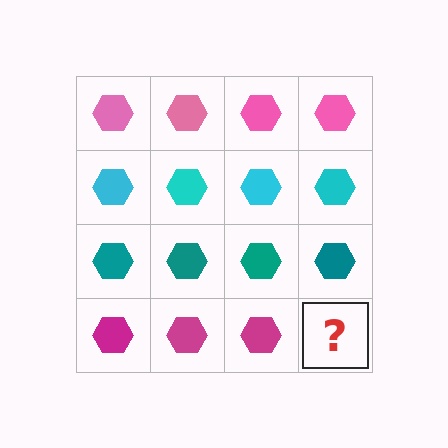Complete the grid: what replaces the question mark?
The question mark should be replaced with a magenta hexagon.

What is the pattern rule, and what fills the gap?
The rule is that each row has a consistent color. The gap should be filled with a magenta hexagon.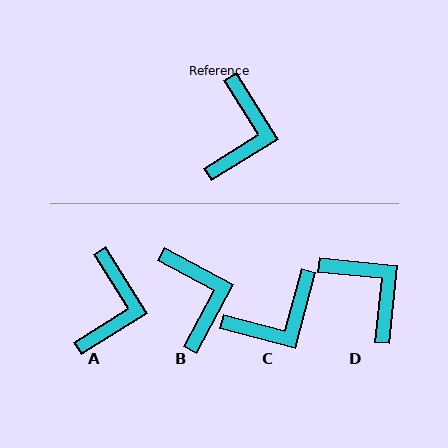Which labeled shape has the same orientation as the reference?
A.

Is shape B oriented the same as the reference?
No, it is off by about 30 degrees.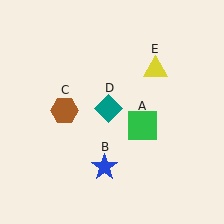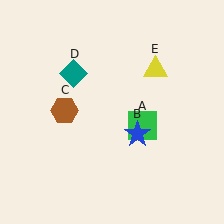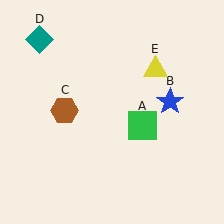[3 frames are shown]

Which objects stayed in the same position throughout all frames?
Green square (object A) and brown hexagon (object C) and yellow triangle (object E) remained stationary.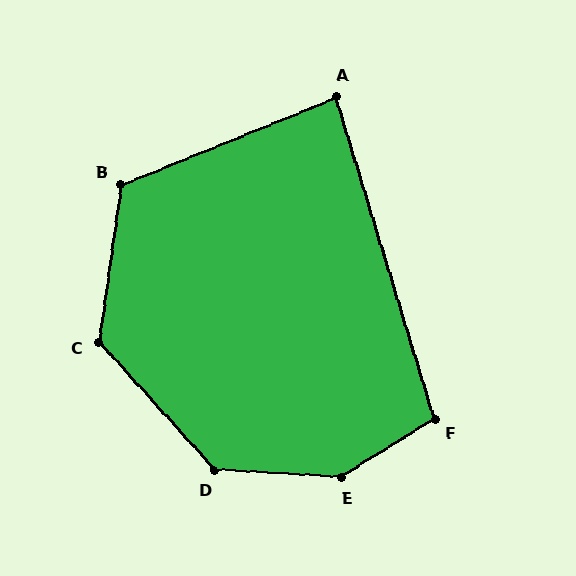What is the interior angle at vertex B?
Approximately 120 degrees (obtuse).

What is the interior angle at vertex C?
Approximately 130 degrees (obtuse).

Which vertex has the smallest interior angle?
A, at approximately 85 degrees.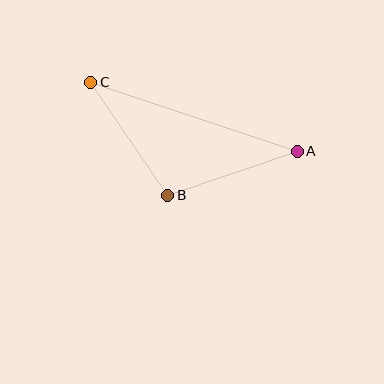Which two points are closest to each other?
Points B and C are closest to each other.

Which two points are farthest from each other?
Points A and C are farthest from each other.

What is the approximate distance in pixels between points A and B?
The distance between A and B is approximately 137 pixels.